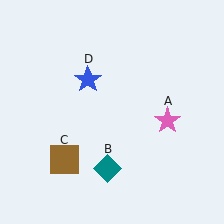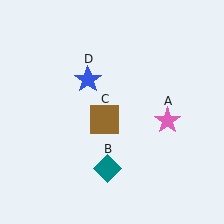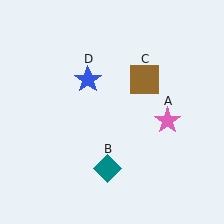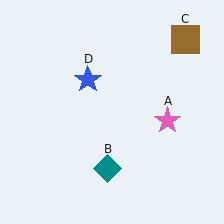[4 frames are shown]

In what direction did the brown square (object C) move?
The brown square (object C) moved up and to the right.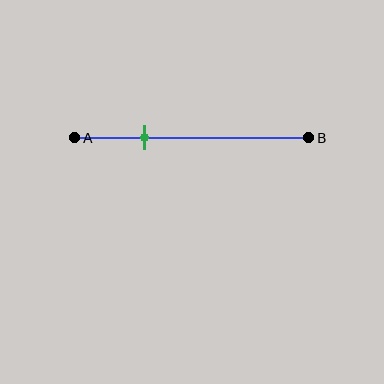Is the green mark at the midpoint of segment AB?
No, the mark is at about 30% from A, not at the 50% midpoint.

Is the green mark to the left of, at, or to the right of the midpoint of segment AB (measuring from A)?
The green mark is to the left of the midpoint of segment AB.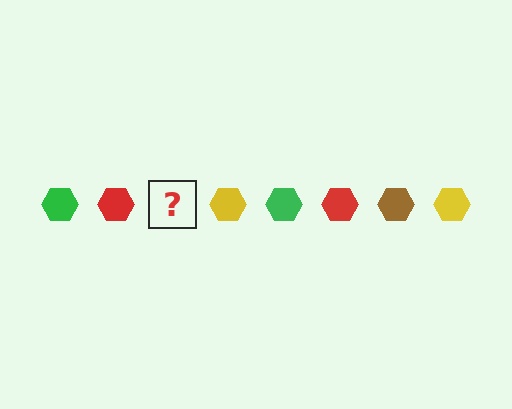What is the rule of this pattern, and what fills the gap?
The rule is that the pattern cycles through green, red, brown, yellow hexagons. The gap should be filled with a brown hexagon.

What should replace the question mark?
The question mark should be replaced with a brown hexagon.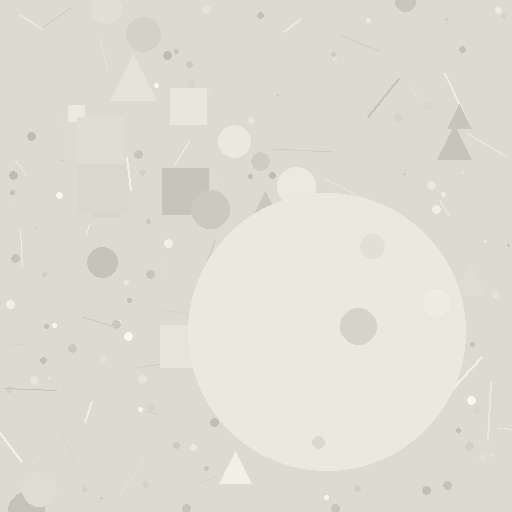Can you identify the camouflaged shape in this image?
The camouflaged shape is a circle.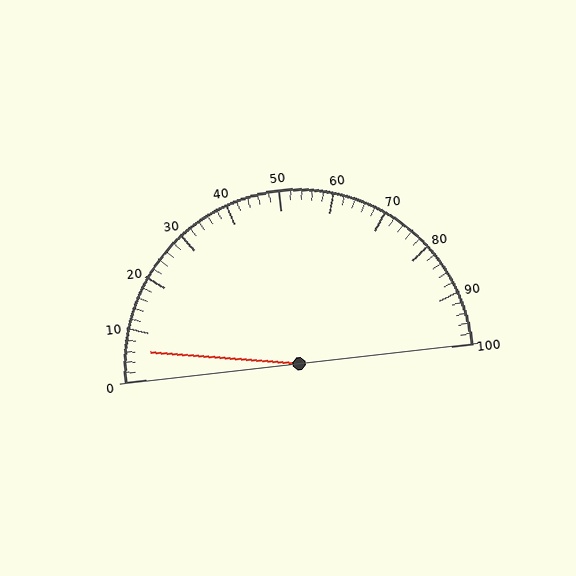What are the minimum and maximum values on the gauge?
The gauge ranges from 0 to 100.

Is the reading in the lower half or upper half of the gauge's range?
The reading is in the lower half of the range (0 to 100).